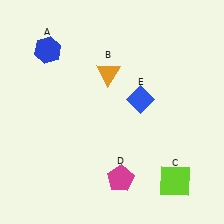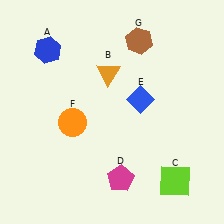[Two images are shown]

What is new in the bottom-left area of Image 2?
An orange circle (F) was added in the bottom-left area of Image 2.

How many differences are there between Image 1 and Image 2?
There are 2 differences between the two images.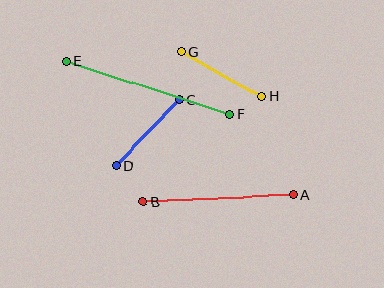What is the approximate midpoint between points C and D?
The midpoint is at approximately (148, 133) pixels.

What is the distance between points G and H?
The distance is approximately 92 pixels.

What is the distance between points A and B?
The distance is approximately 151 pixels.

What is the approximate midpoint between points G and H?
The midpoint is at approximately (221, 74) pixels.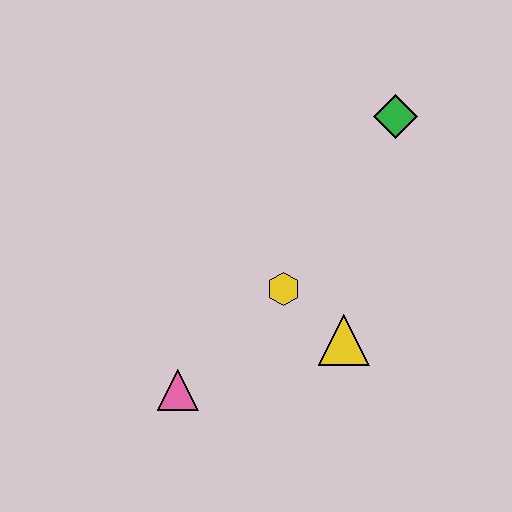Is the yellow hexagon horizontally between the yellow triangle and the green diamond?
No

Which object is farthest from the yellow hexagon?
The green diamond is farthest from the yellow hexagon.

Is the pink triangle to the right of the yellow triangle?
No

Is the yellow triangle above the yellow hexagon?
No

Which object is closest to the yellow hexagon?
The yellow triangle is closest to the yellow hexagon.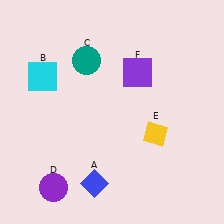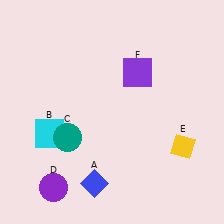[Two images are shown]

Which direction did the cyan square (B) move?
The cyan square (B) moved down.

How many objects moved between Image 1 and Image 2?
3 objects moved between the two images.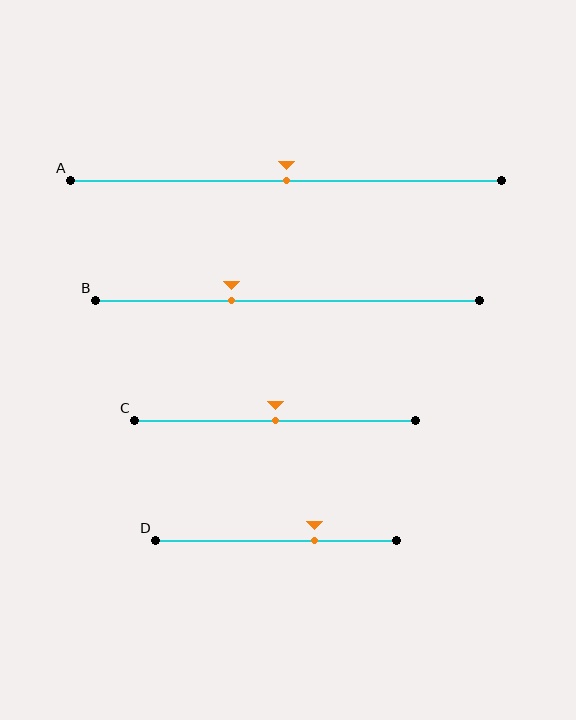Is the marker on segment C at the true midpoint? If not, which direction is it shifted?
Yes, the marker on segment C is at the true midpoint.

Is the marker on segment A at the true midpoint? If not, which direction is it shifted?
Yes, the marker on segment A is at the true midpoint.